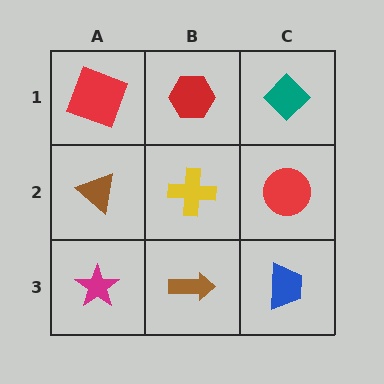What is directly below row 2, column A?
A magenta star.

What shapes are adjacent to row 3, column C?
A red circle (row 2, column C), a brown arrow (row 3, column B).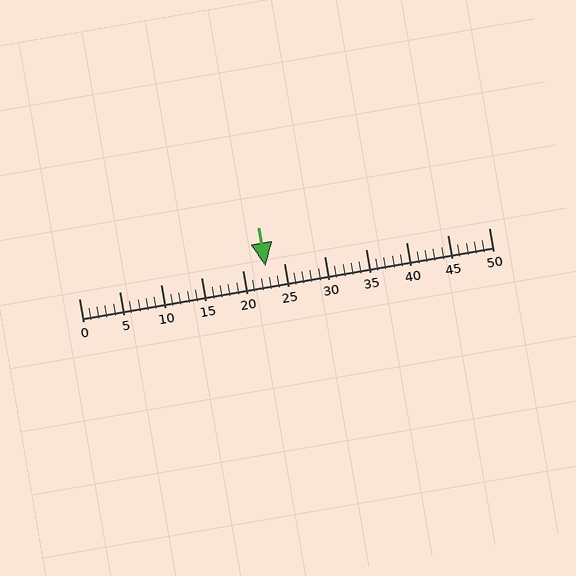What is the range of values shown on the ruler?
The ruler shows values from 0 to 50.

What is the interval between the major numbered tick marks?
The major tick marks are spaced 5 units apart.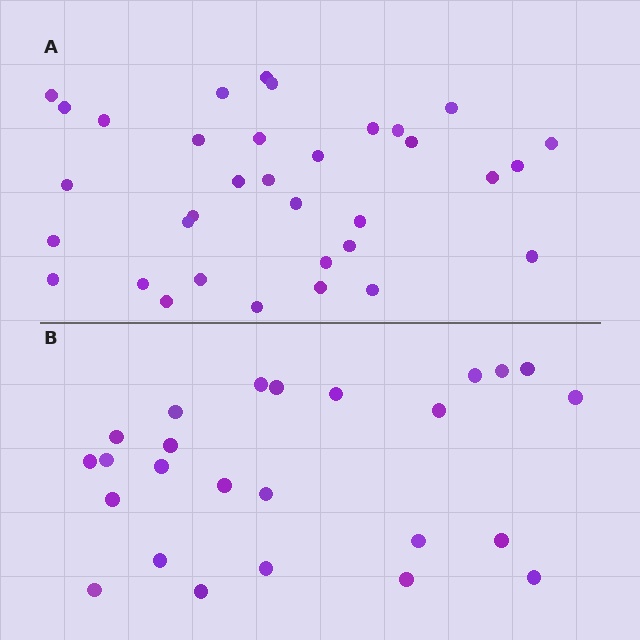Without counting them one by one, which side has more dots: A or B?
Region A (the top region) has more dots.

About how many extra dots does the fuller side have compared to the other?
Region A has roughly 8 or so more dots than region B.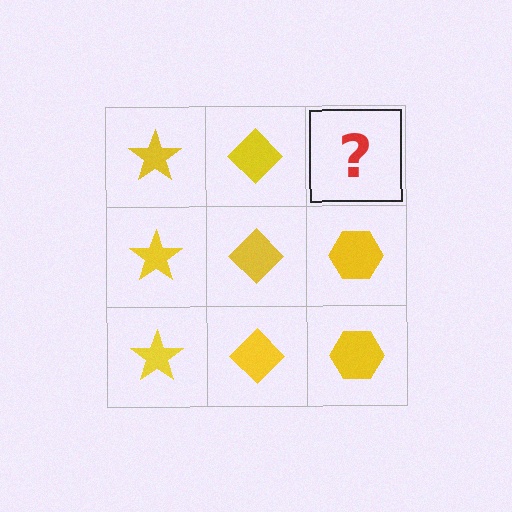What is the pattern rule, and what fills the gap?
The rule is that each column has a consistent shape. The gap should be filled with a yellow hexagon.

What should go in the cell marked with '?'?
The missing cell should contain a yellow hexagon.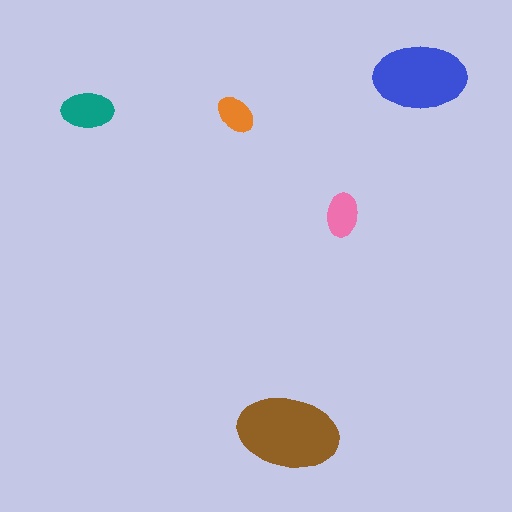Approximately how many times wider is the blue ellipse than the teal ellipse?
About 2 times wider.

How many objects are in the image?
There are 5 objects in the image.